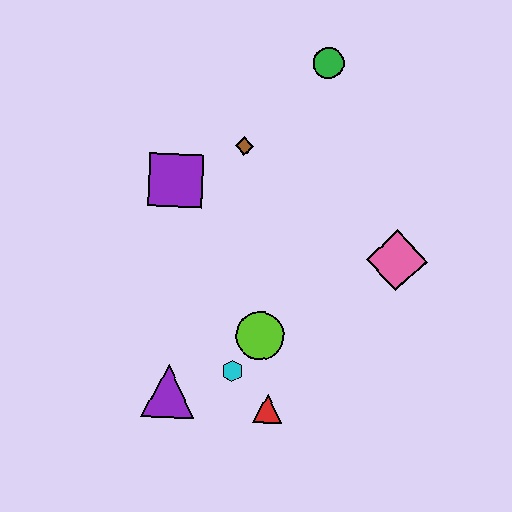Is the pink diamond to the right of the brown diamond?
Yes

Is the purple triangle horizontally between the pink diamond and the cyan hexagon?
No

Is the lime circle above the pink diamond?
No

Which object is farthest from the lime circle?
The green circle is farthest from the lime circle.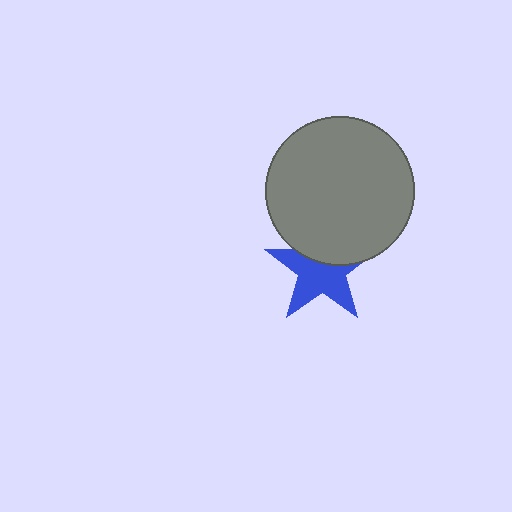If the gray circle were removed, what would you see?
You would see the complete blue star.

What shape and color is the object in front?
The object in front is a gray circle.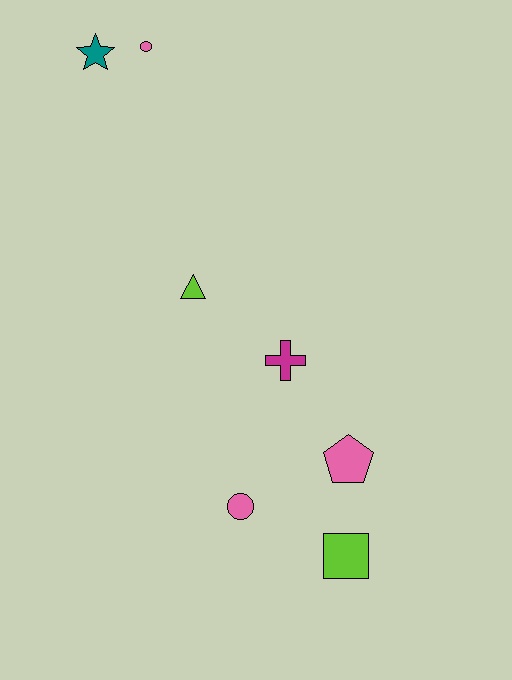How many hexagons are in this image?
There are no hexagons.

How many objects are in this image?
There are 7 objects.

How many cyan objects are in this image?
There are no cyan objects.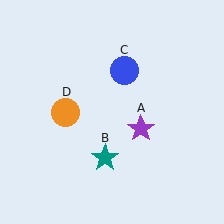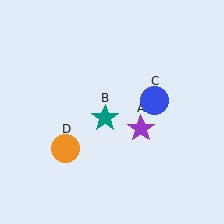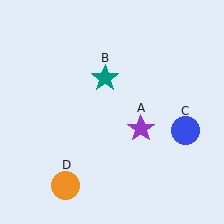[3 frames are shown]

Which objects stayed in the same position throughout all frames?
Purple star (object A) remained stationary.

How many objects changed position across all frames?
3 objects changed position: teal star (object B), blue circle (object C), orange circle (object D).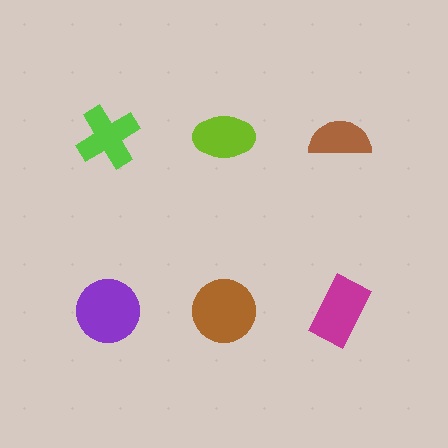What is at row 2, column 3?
A magenta rectangle.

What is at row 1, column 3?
A brown semicircle.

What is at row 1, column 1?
A lime cross.